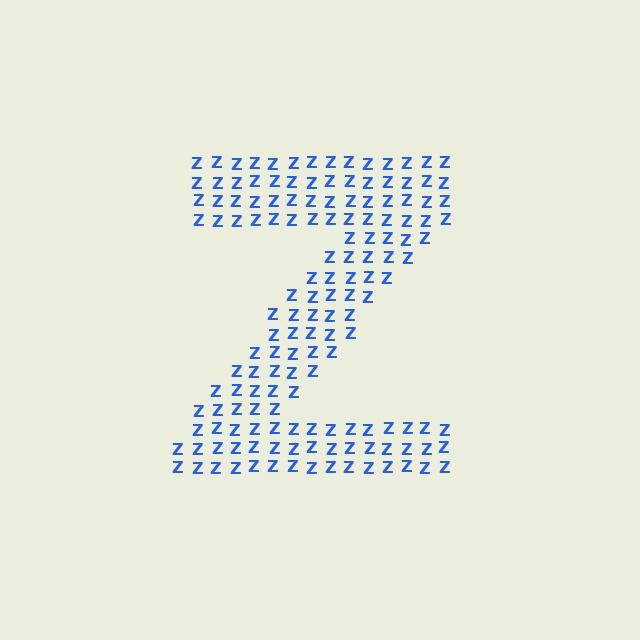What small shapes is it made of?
It is made of small letter Z's.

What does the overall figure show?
The overall figure shows the letter Z.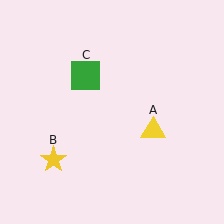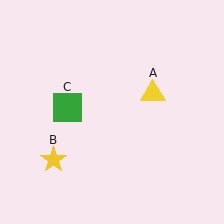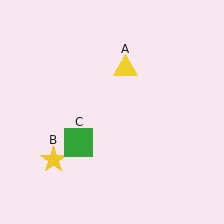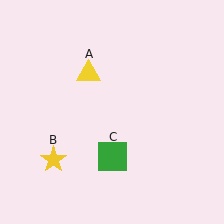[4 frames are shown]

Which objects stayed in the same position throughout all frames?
Yellow star (object B) remained stationary.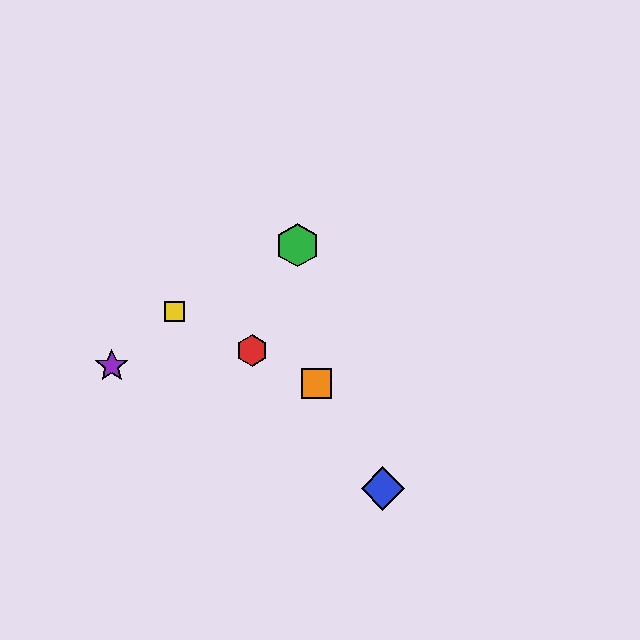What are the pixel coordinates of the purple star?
The purple star is at (112, 366).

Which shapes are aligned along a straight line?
The red hexagon, the yellow square, the orange square are aligned along a straight line.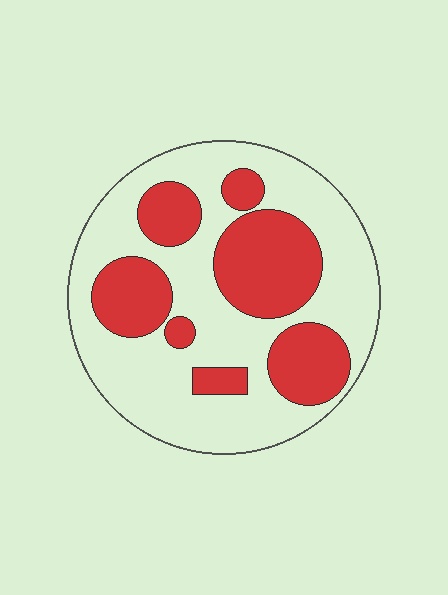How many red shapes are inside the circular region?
7.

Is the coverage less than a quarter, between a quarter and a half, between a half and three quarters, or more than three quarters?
Between a quarter and a half.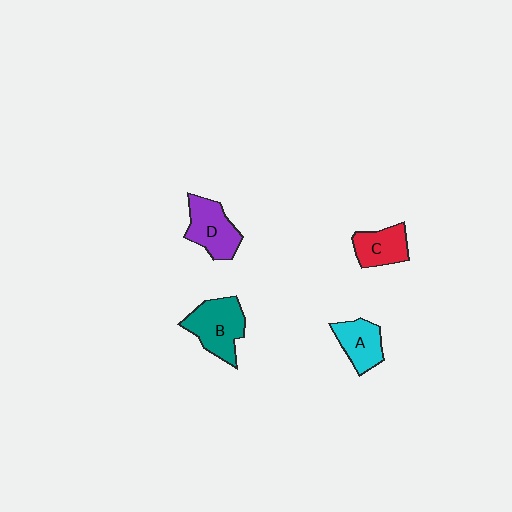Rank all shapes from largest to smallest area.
From largest to smallest: B (teal), D (purple), C (red), A (cyan).